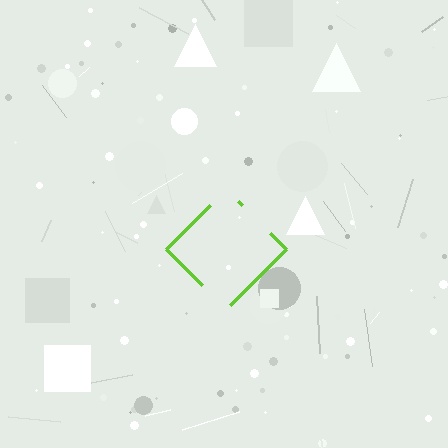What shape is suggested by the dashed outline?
The dashed outline suggests a diamond.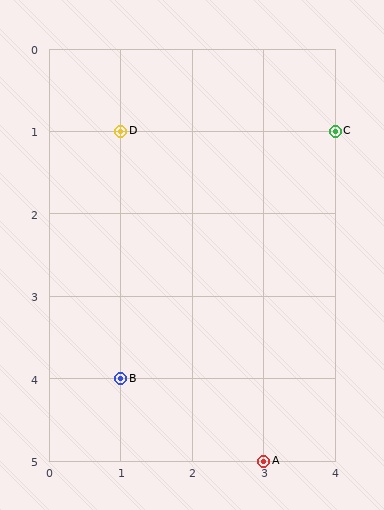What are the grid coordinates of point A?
Point A is at grid coordinates (3, 5).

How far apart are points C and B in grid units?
Points C and B are 3 columns and 3 rows apart (about 4.2 grid units diagonally).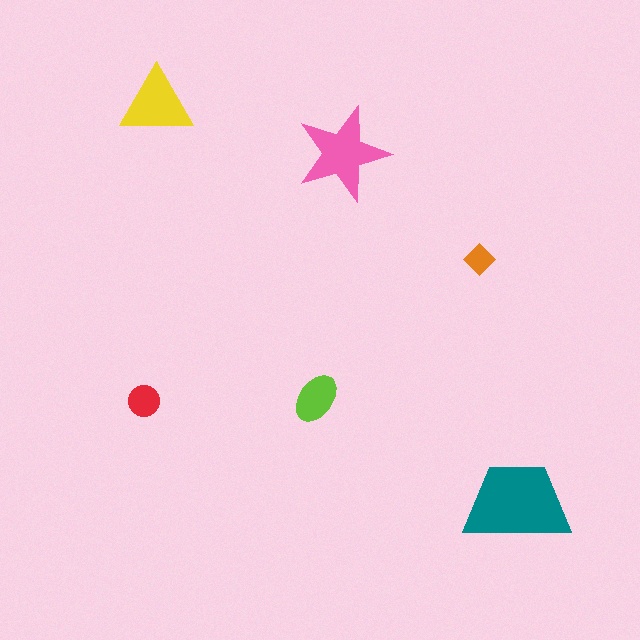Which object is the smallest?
The orange diamond.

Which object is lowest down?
The teal trapezoid is bottommost.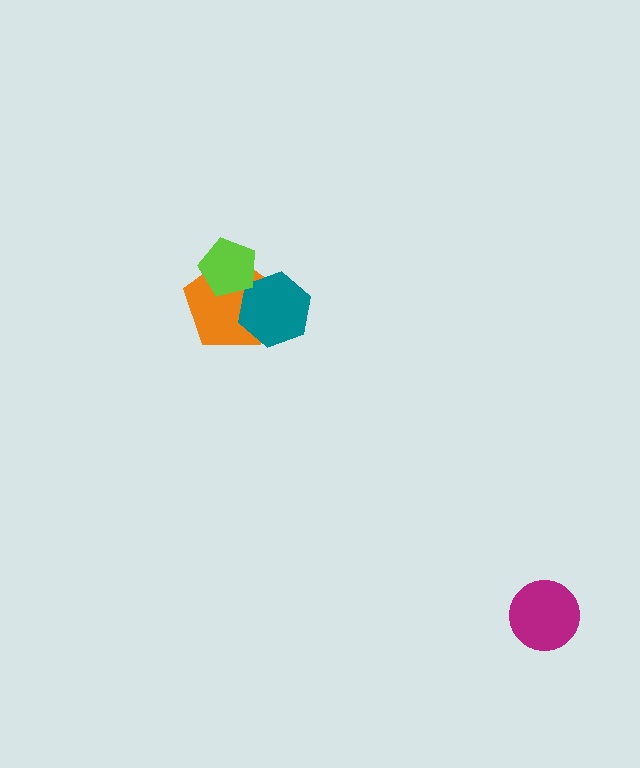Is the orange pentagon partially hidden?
Yes, it is partially covered by another shape.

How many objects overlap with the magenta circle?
0 objects overlap with the magenta circle.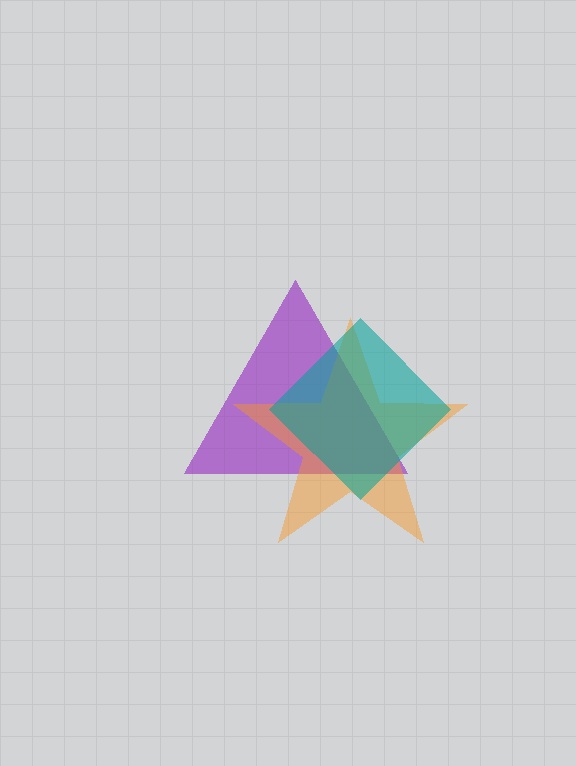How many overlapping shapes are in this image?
There are 3 overlapping shapes in the image.